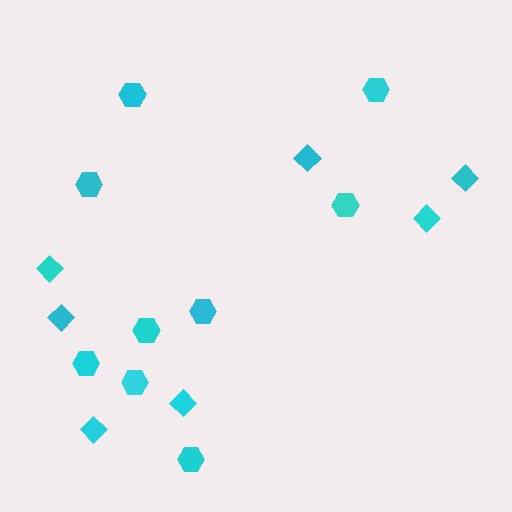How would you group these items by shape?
There are 2 groups: one group of hexagons (9) and one group of diamonds (7).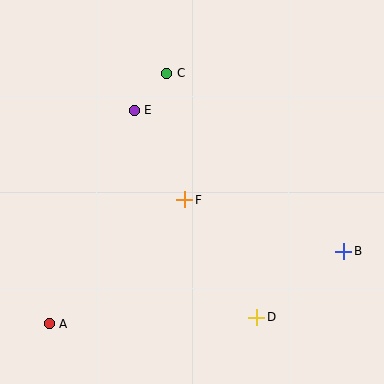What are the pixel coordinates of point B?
Point B is at (344, 251).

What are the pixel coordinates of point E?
Point E is at (134, 110).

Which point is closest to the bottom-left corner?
Point A is closest to the bottom-left corner.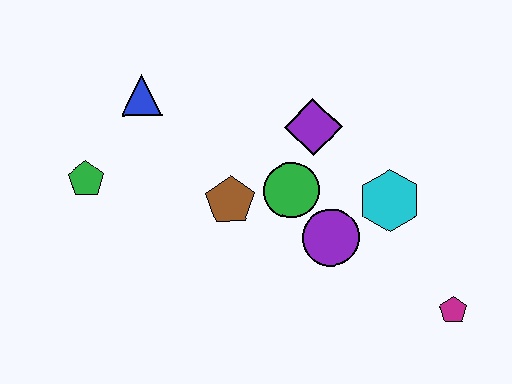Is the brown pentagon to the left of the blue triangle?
No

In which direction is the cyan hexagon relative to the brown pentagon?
The cyan hexagon is to the right of the brown pentagon.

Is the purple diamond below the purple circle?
No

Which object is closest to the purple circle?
The green circle is closest to the purple circle.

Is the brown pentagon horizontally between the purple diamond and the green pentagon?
Yes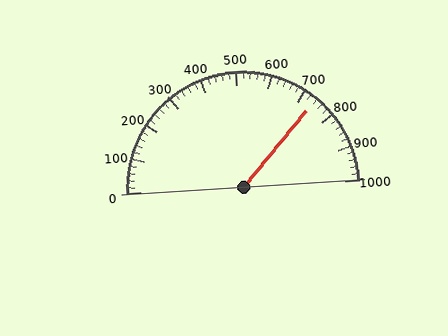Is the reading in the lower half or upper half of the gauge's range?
The reading is in the upper half of the range (0 to 1000).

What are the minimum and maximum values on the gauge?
The gauge ranges from 0 to 1000.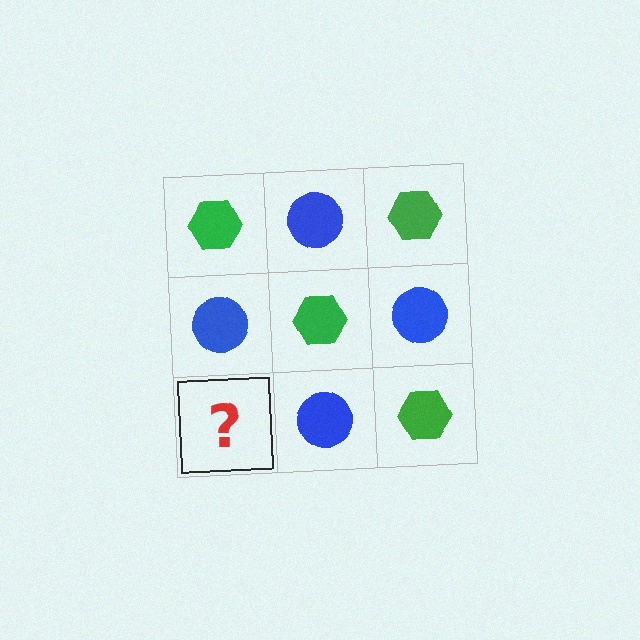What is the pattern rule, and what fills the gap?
The rule is that it alternates green hexagon and blue circle in a checkerboard pattern. The gap should be filled with a green hexagon.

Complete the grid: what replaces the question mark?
The question mark should be replaced with a green hexagon.